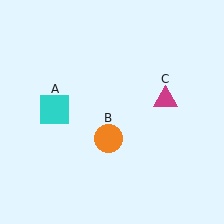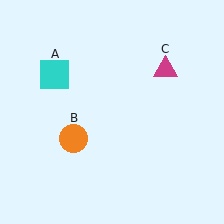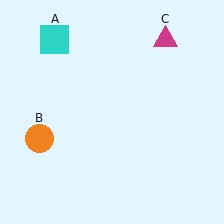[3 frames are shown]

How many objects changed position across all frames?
3 objects changed position: cyan square (object A), orange circle (object B), magenta triangle (object C).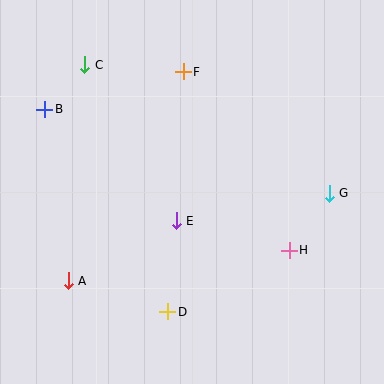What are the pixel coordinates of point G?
Point G is at (329, 193).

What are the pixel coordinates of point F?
Point F is at (183, 72).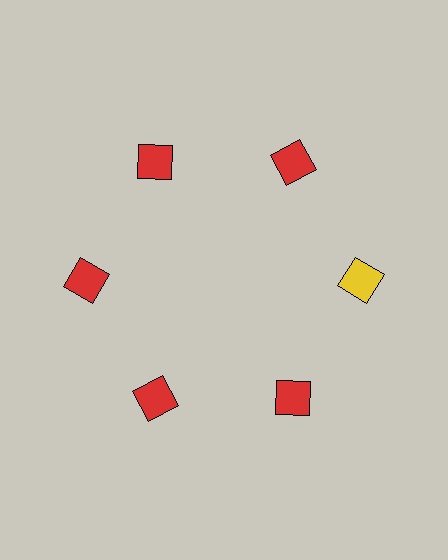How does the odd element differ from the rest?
It has a different color: yellow instead of red.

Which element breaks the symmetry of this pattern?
The yellow square at roughly the 3 o'clock position breaks the symmetry. All other shapes are red squares.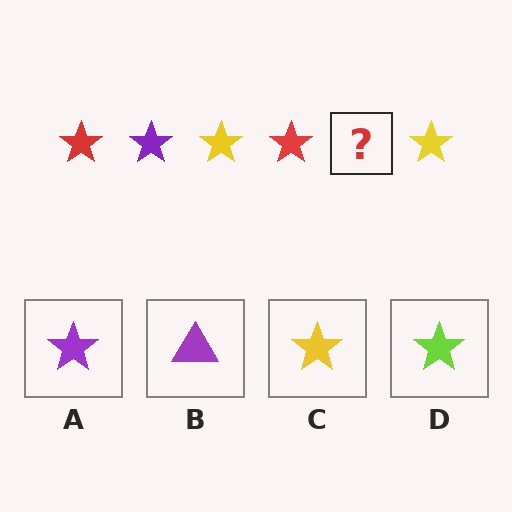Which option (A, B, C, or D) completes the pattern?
A.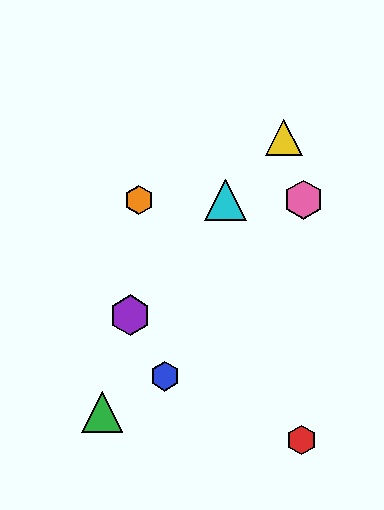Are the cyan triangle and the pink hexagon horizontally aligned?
Yes, both are at y≈200.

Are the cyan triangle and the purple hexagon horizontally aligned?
No, the cyan triangle is at y≈200 and the purple hexagon is at y≈315.